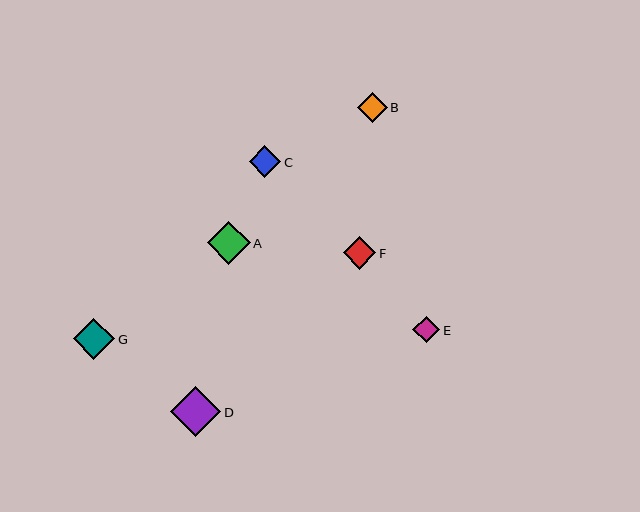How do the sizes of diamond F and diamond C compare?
Diamond F and diamond C are approximately the same size.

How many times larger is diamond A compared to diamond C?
Diamond A is approximately 1.3 times the size of diamond C.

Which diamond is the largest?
Diamond D is the largest with a size of approximately 50 pixels.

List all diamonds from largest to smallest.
From largest to smallest: D, A, G, F, C, B, E.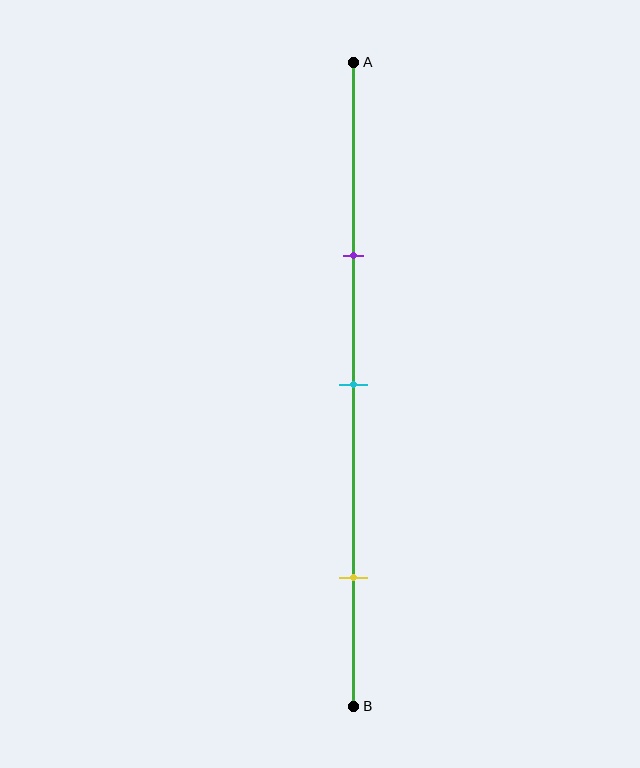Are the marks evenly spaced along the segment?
No, the marks are not evenly spaced.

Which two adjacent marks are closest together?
The purple and cyan marks are the closest adjacent pair.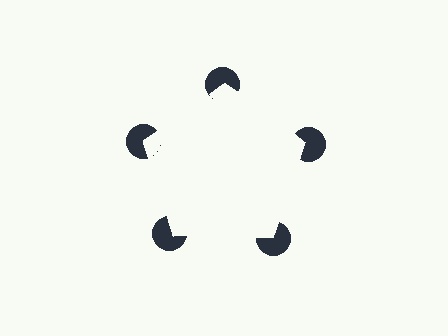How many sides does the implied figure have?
5 sides.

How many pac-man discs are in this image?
There are 5 — one at each vertex of the illusory pentagon.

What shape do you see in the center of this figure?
An illusory pentagon — its edges are inferred from the aligned wedge cuts in the pac-man discs, not physically drawn.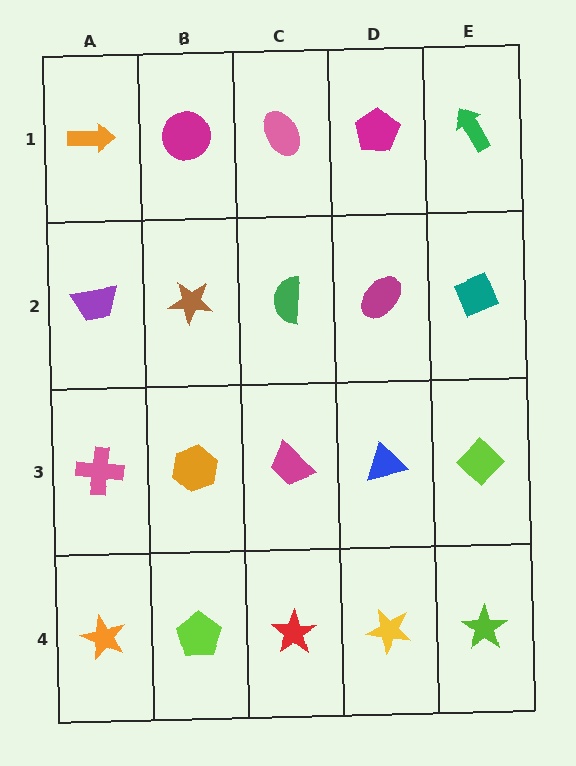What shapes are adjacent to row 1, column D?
A magenta ellipse (row 2, column D), a pink ellipse (row 1, column C), a green arrow (row 1, column E).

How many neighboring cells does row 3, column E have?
3.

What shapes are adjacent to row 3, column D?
A magenta ellipse (row 2, column D), a yellow star (row 4, column D), a magenta trapezoid (row 3, column C), a lime diamond (row 3, column E).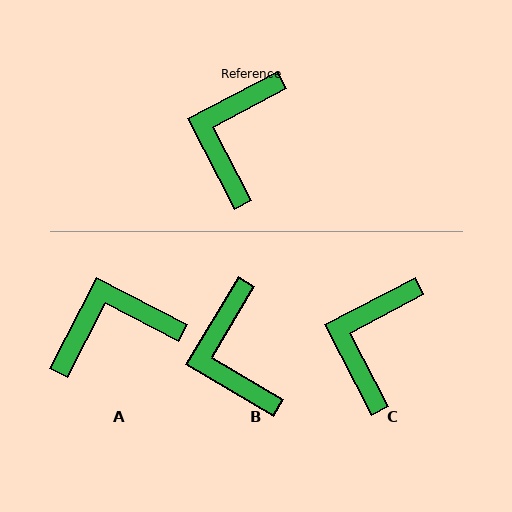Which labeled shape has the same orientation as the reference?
C.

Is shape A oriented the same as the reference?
No, it is off by about 55 degrees.